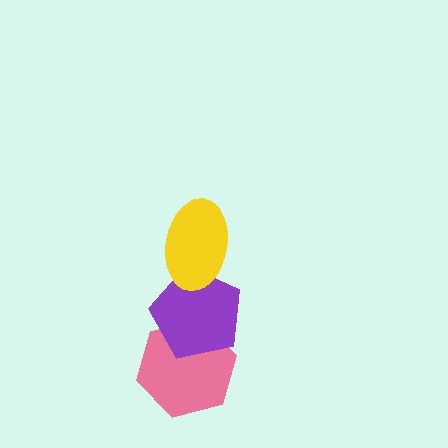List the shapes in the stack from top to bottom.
From top to bottom: the yellow ellipse, the purple pentagon, the pink hexagon.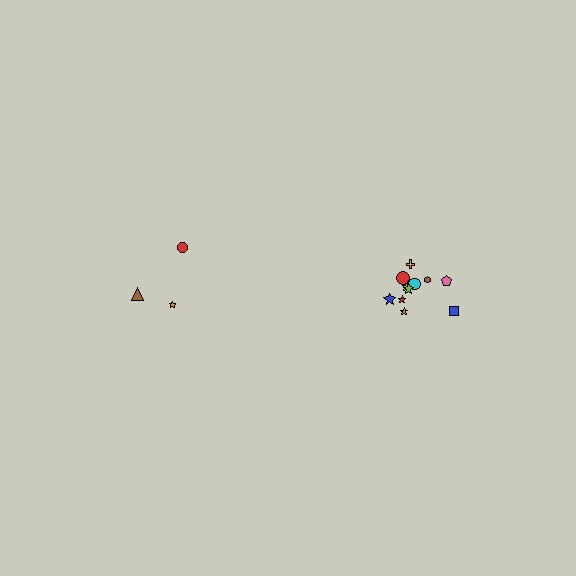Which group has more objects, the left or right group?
The right group.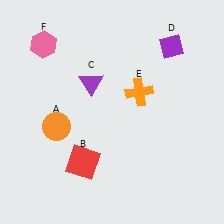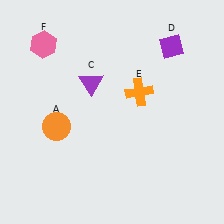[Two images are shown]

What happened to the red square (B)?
The red square (B) was removed in Image 2. It was in the bottom-left area of Image 1.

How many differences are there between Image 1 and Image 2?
There is 1 difference between the two images.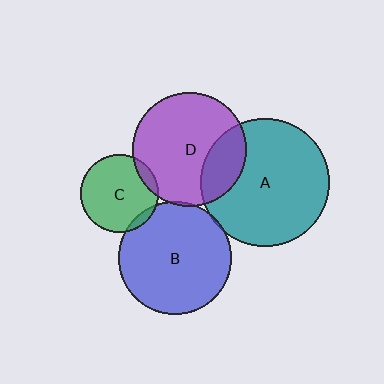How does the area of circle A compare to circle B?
Approximately 1.3 times.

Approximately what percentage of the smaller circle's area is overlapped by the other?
Approximately 5%.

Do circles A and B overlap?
Yes.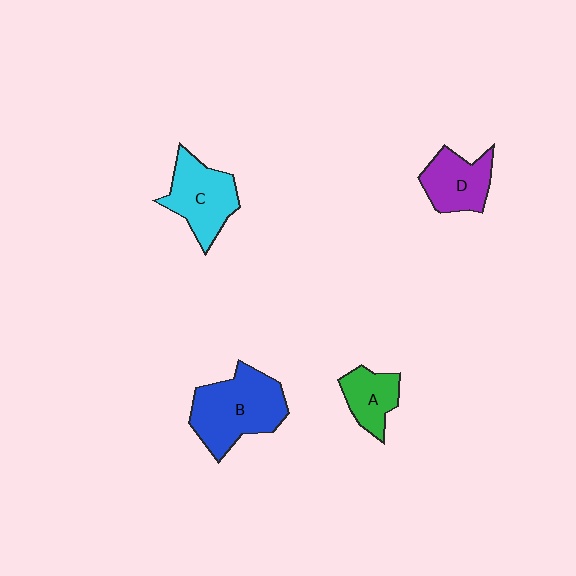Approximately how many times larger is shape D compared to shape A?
Approximately 1.3 times.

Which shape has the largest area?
Shape B (blue).